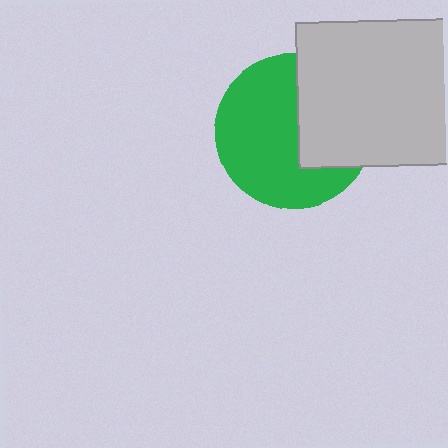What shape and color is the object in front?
The object in front is a light gray rectangle.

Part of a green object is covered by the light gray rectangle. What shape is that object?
It is a circle.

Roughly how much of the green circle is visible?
About half of it is visible (roughly 62%).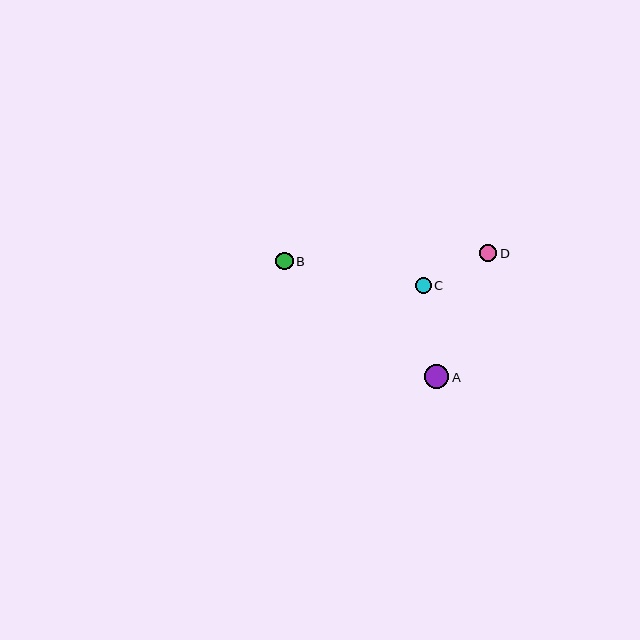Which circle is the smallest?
Circle C is the smallest with a size of approximately 16 pixels.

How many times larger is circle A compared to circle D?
Circle A is approximately 1.4 times the size of circle D.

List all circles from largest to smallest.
From largest to smallest: A, D, B, C.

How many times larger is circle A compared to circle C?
Circle A is approximately 1.5 times the size of circle C.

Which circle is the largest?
Circle A is the largest with a size of approximately 24 pixels.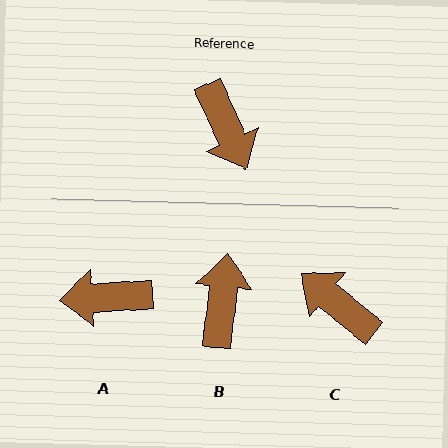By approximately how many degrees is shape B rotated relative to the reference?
Approximately 149 degrees counter-clockwise.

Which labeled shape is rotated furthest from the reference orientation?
C, about 153 degrees away.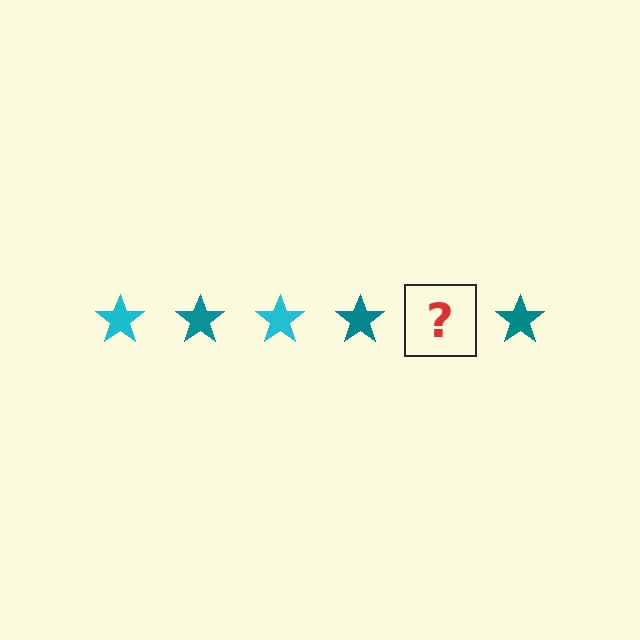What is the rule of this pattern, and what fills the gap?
The rule is that the pattern cycles through cyan, teal stars. The gap should be filled with a cyan star.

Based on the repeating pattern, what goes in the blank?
The blank should be a cyan star.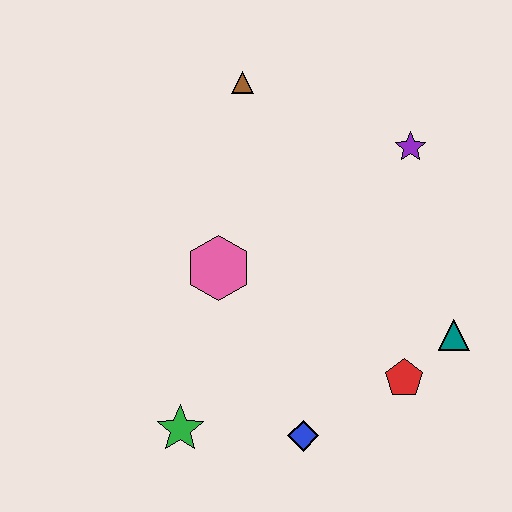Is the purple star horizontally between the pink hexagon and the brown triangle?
No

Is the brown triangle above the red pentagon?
Yes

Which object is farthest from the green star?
The purple star is farthest from the green star.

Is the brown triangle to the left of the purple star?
Yes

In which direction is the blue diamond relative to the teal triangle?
The blue diamond is to the left of the teal triangle.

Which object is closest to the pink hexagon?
The green star is closest to the pink hexagon.